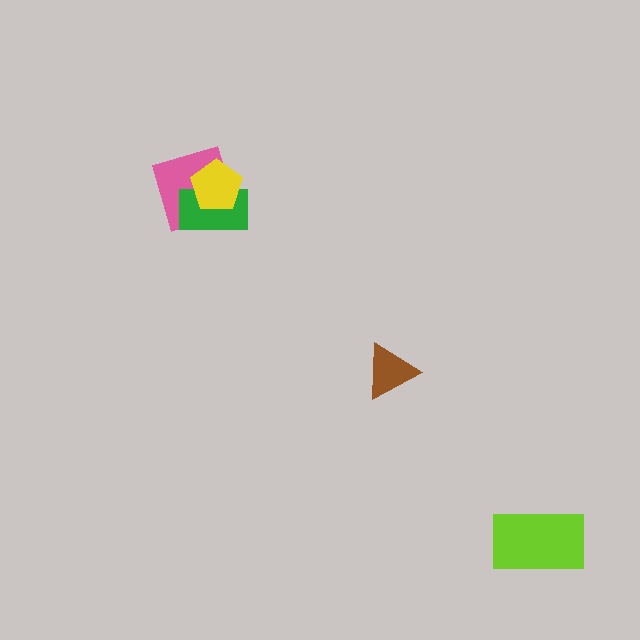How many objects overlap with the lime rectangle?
0 objects overlap with the lime rectangle.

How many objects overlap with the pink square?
2 objects overlap with the pink square.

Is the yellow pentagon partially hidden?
No, no other shape covers it.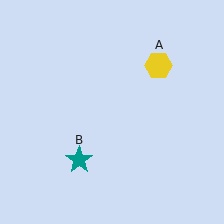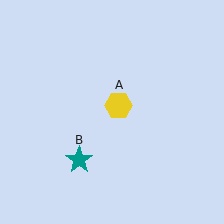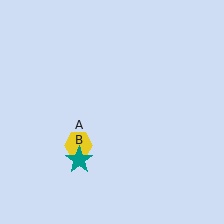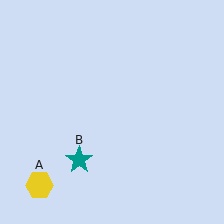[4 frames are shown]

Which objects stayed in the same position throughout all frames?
Teal star (object B) remained stationary.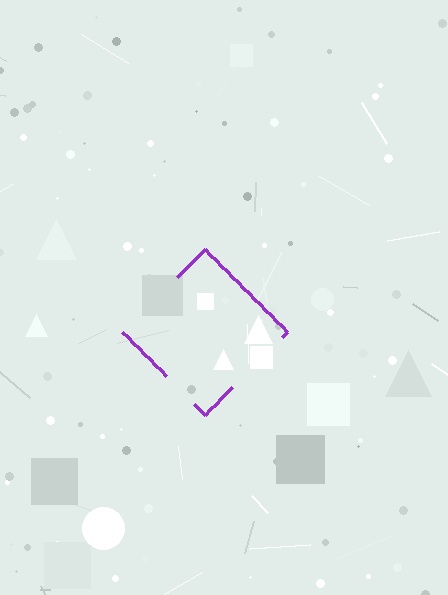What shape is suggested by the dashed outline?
The dashed outline suggests a diamond.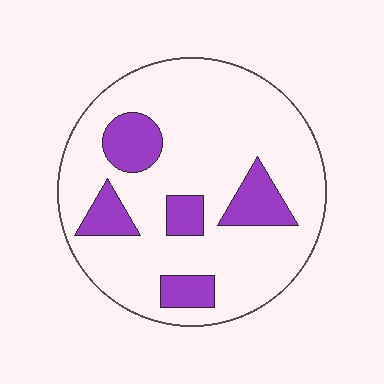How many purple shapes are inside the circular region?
5.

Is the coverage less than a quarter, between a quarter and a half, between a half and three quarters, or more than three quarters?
Less than a quarter.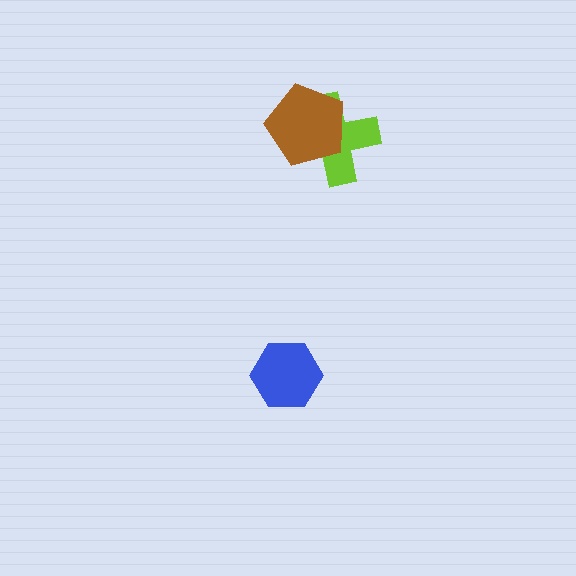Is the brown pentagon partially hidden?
No, no other shape covers it.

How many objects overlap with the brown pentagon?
1 object overlaps with the brown pentagon.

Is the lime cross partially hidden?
Yes, it is partially covered by another shape.